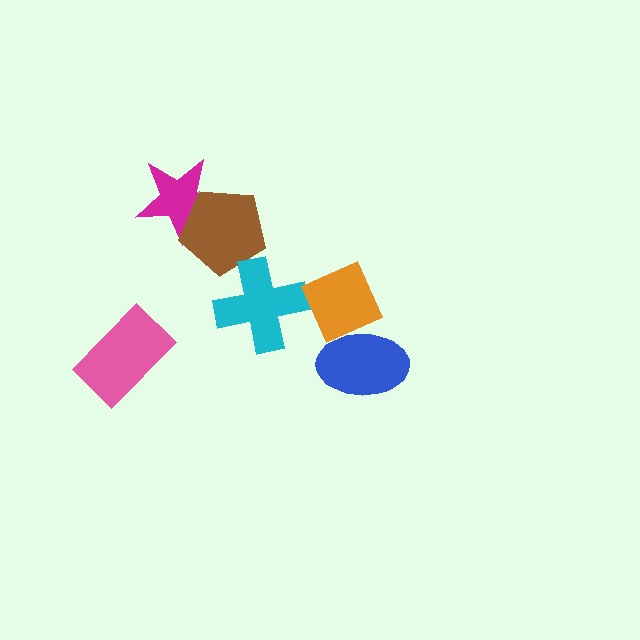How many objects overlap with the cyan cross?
2 objects overlap with the cyan cross.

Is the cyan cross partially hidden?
Yes, it is partially covered by another shape.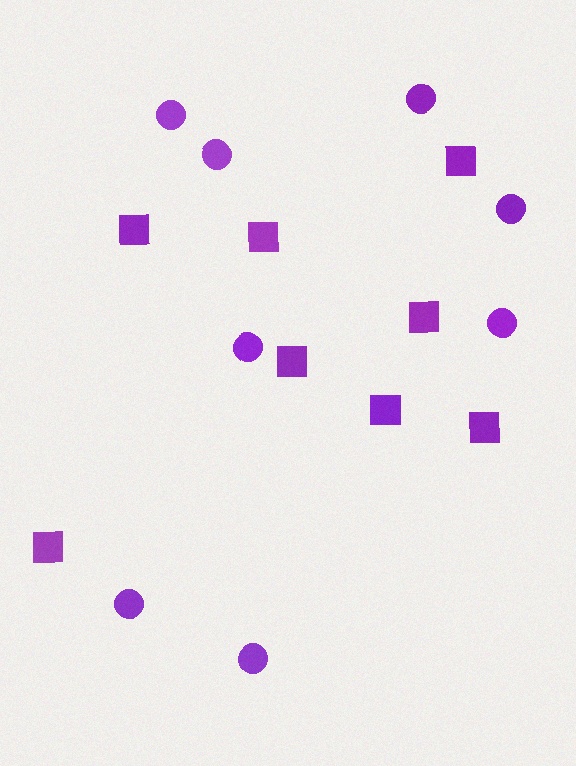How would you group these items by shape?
There are 2 groups: one group of squares (8) and one group of circles (8).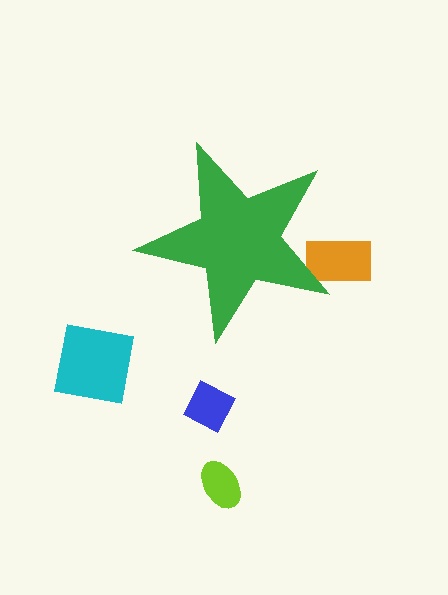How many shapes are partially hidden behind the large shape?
1 shape is partially hidden.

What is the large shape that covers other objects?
A green star.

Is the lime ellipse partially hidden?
No, the lime ellipse is fully visible.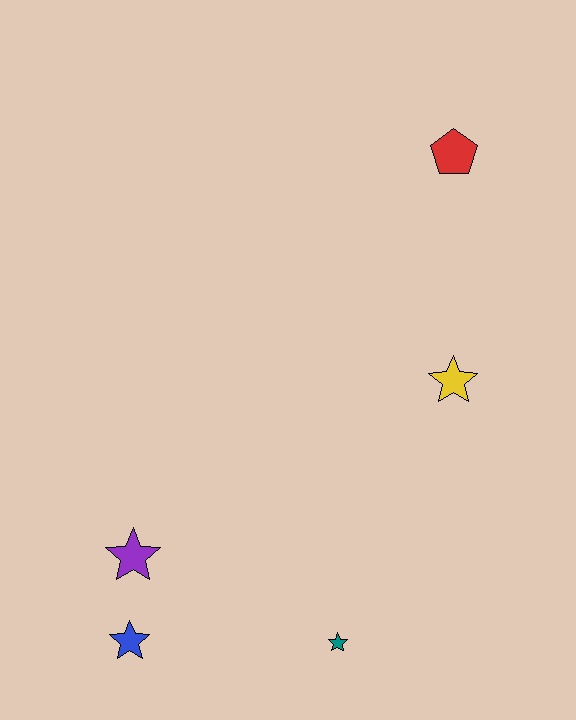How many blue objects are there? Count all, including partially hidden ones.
There is 1 blue object.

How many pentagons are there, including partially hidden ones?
There is 1 pentagon.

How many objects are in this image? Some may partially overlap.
There are 5 objects.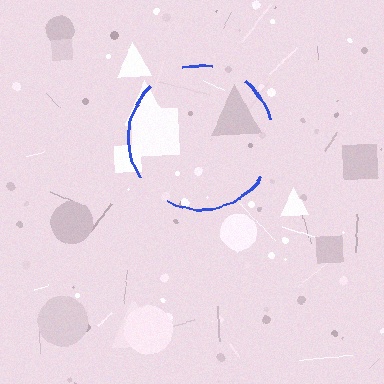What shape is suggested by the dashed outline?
The dashed outline suggests a circle.